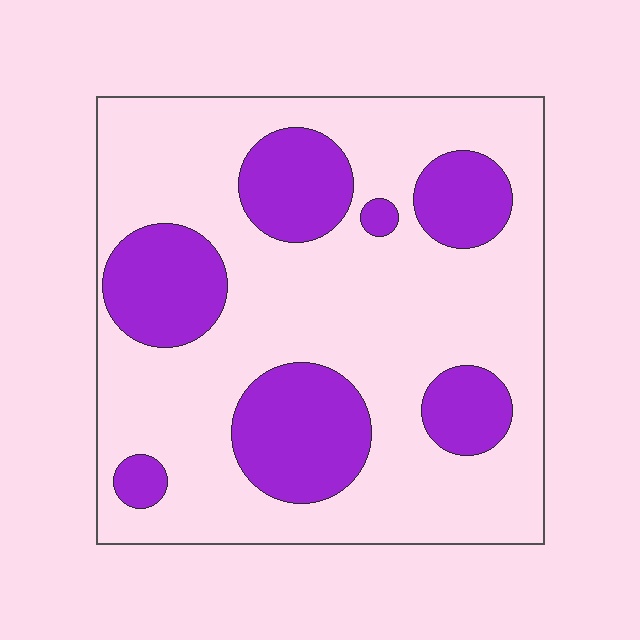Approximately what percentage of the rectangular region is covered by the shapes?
Approximately 30%.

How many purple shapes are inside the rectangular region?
7.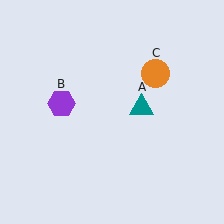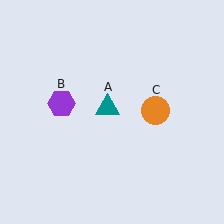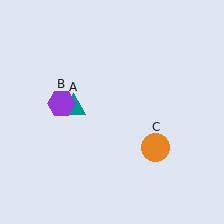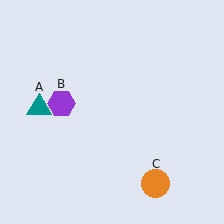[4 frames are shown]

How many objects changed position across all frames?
2 objects changed position: teal triangle (object A), orange circle (object C).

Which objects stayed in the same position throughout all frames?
Purple hexagon (object B) remained stationary.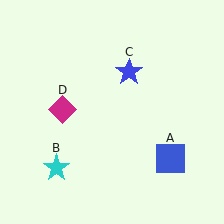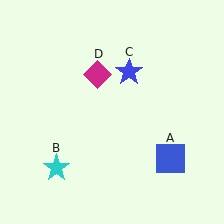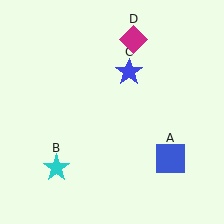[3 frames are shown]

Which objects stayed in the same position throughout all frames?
Blue square (object A) and cyan star (object B) and blue star (object C) remained stationary.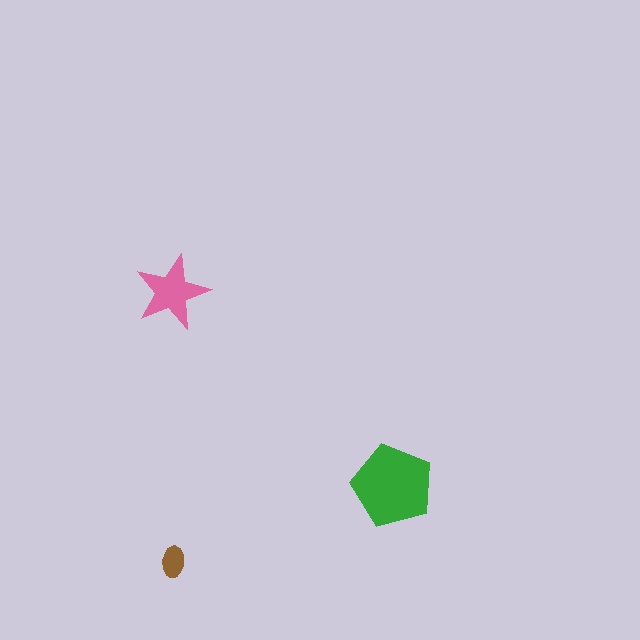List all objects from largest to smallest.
The green pentagon, the pink star, the brown ellipse.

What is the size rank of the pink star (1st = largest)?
2nd.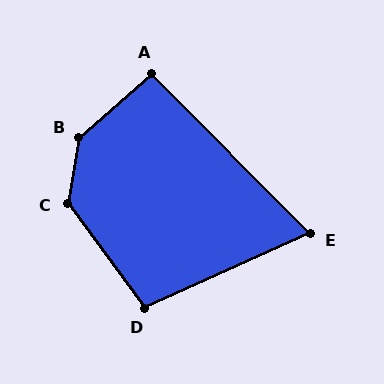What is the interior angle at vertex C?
Approximately 133 degrees (obtuse).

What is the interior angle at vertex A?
Approximately 93 degrees (approximately right).